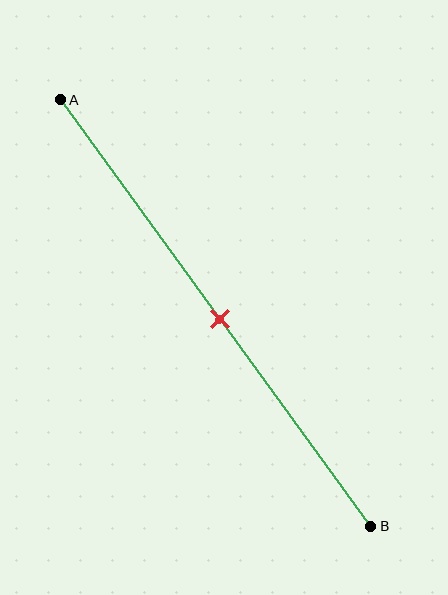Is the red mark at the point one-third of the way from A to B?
No, the mark is at about 50% from A, not at the 33% one-third point.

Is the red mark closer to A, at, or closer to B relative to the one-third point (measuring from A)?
The red mark is closer to point B than the one-third point of segment AB.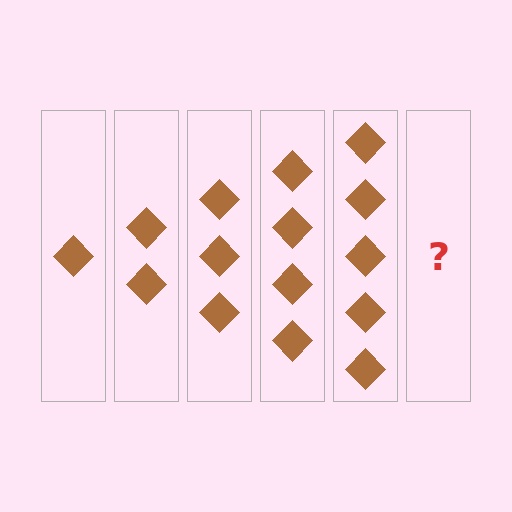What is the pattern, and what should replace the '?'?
The pattern is that each step adds one more diamond. The '?' should be 6 diamonds.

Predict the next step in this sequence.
The next step is 6 diamonds.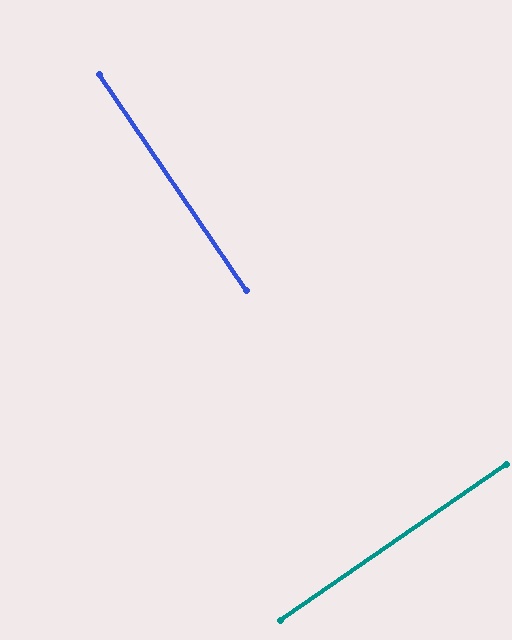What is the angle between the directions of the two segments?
Approximately 90 degrees.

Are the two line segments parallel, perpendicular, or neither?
Perpendicular — they meet at approximately 90°.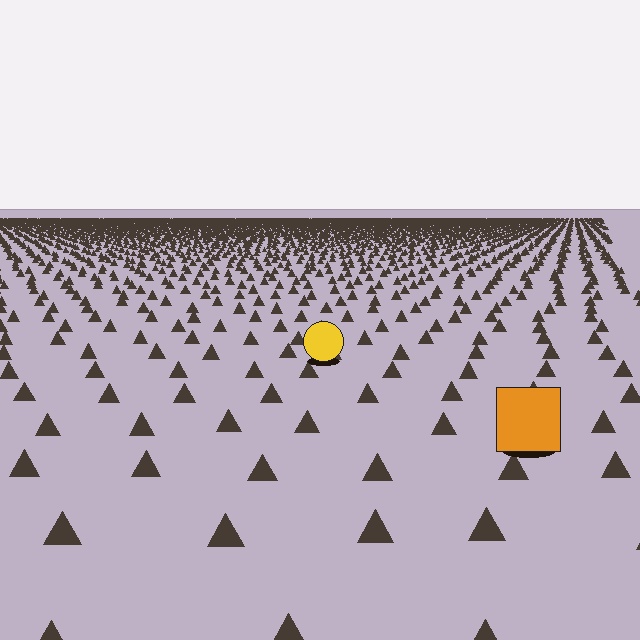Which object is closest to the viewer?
The orange square is closest. The texture marks near it are larger and more spread out.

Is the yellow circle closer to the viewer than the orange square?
No. The orange square is closer — you can tell from the texture gradient: the ground texture is coarser near it.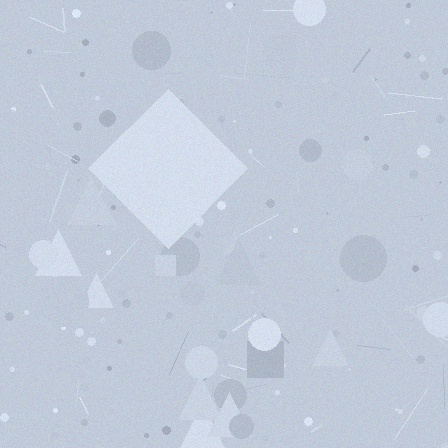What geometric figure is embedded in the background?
A diamond is embedded in the background.